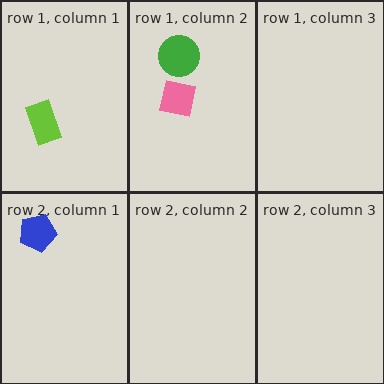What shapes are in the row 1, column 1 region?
The lime rectangle.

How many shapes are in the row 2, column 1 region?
1.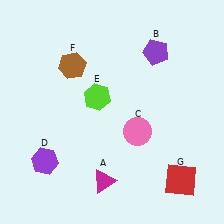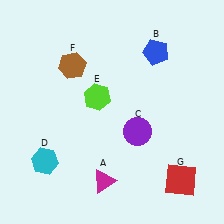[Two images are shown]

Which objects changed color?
B changed from purple to blue. C changed from pink to purple. D changed from purple to cyan.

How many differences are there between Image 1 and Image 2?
There are 3 differences between the two images.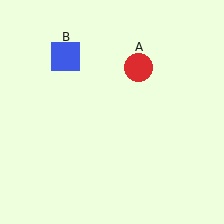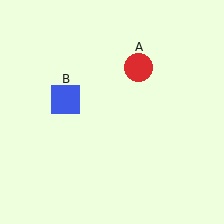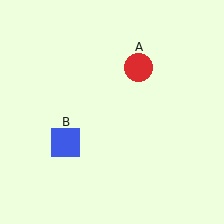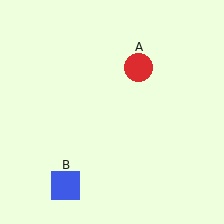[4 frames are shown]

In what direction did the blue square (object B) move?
The blue square (object B) moved down.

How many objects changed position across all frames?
1 object changed position: blue square (object B).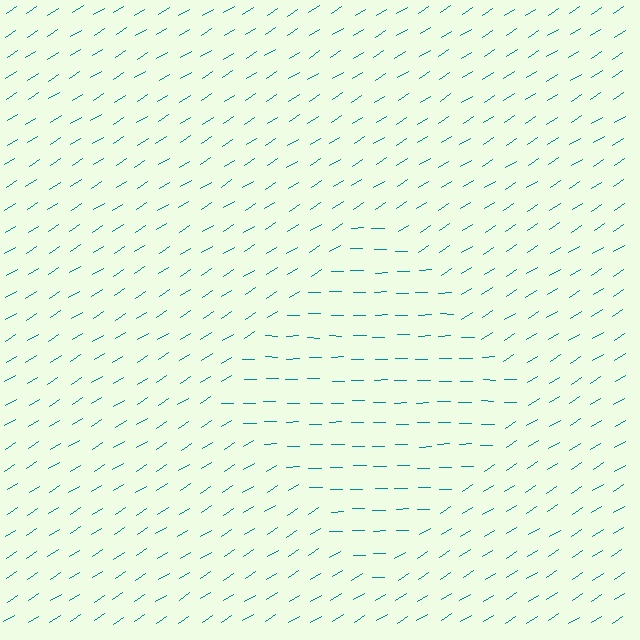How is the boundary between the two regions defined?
The boundary is defined purely by a change in line orientation (approximately 32 degrees difference). All lines are the same color and thickness.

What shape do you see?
I see a diamond.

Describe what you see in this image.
The image is filled with small teal line segments. A diamond region in the image has lines oriented differently from the surrounding lines, creating a visible texture boundary.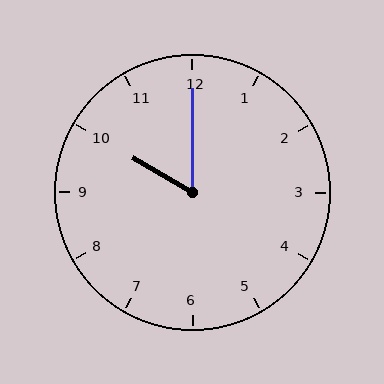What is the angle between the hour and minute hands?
Approximately 60 degrees.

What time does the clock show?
10:00.